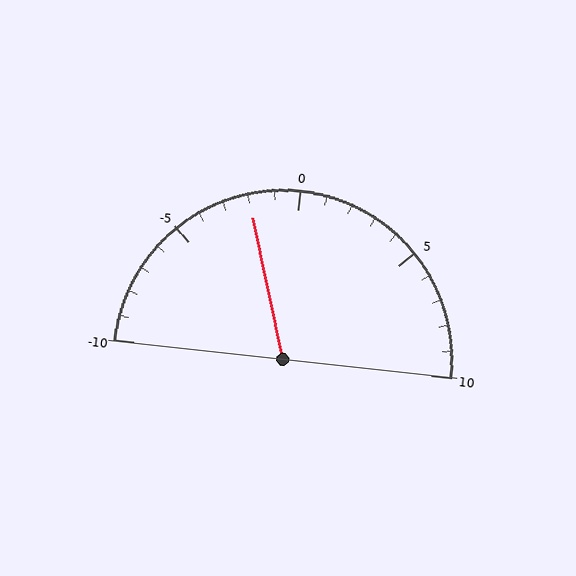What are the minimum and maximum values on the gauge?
The gauge ranges from -10 to 10.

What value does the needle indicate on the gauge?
The needle indicates approximately -2.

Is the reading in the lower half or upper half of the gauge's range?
The reading is in the lower half of the range (-10 to 10).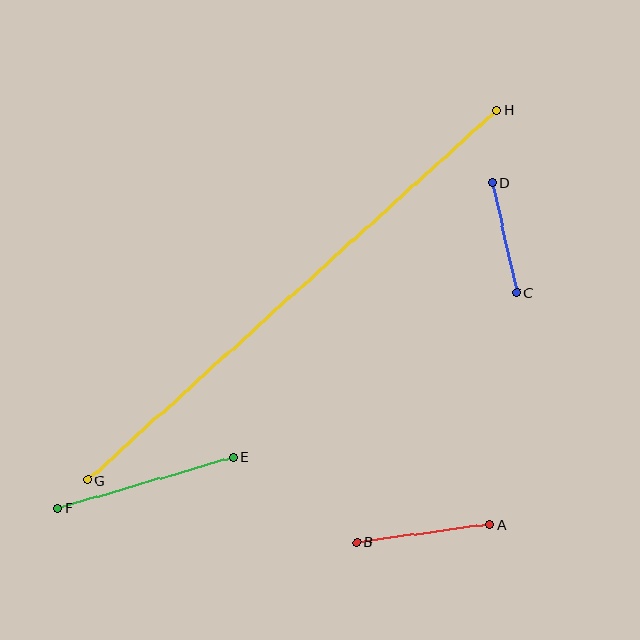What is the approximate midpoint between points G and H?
The midpoint is at approximately (292, 295) pixels.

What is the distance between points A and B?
The distance is approximately 134 pixels.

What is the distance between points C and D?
The distance is approximately 113 pixels.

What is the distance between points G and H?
The distance is approximately 552 pixels.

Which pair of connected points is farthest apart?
Points G and H are farthest apart.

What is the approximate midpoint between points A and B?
The midpoint is at approximately (423, 533) pixels.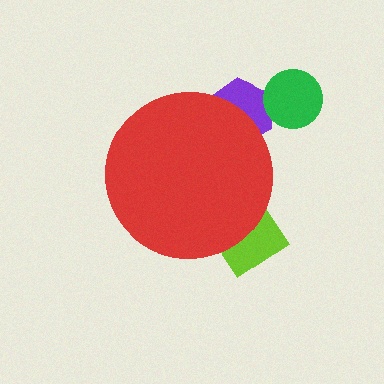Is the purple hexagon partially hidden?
Yes, the purple hexagon is partially hidden behind the red circle.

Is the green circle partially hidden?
No, the green circle is fully visible.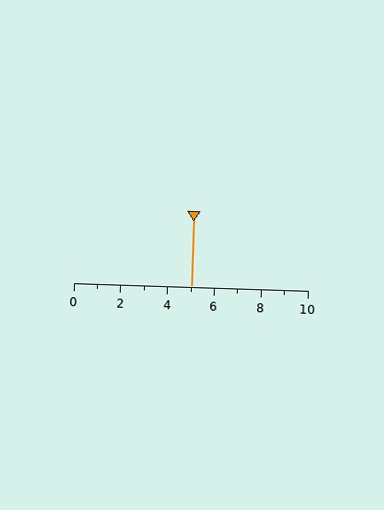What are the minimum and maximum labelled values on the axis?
The axis runs from 0 to 10.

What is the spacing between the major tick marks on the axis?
The major ticks are spaced 2 apart.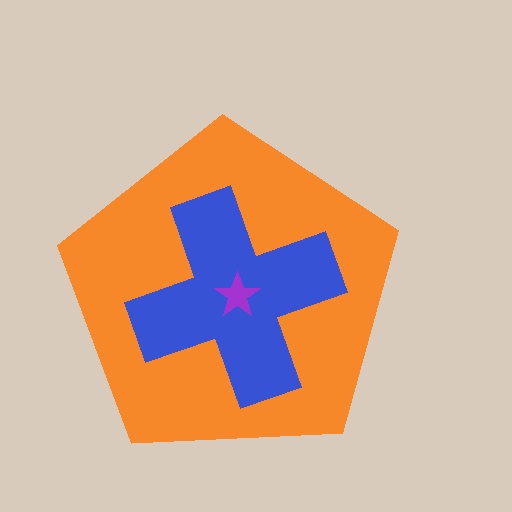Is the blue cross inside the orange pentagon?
Yes.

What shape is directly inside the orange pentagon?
The blue cross.